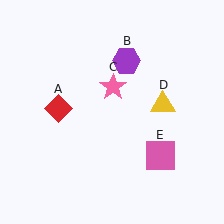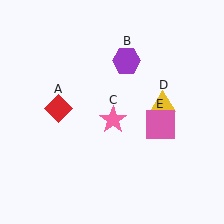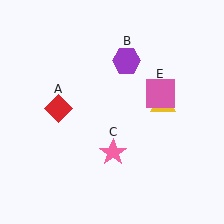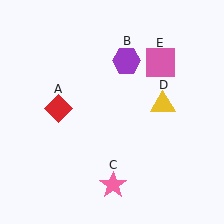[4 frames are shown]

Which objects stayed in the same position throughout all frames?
Red diamond (object A) and purple hexagon (object B) and yellow triangle (object D) remained stationary.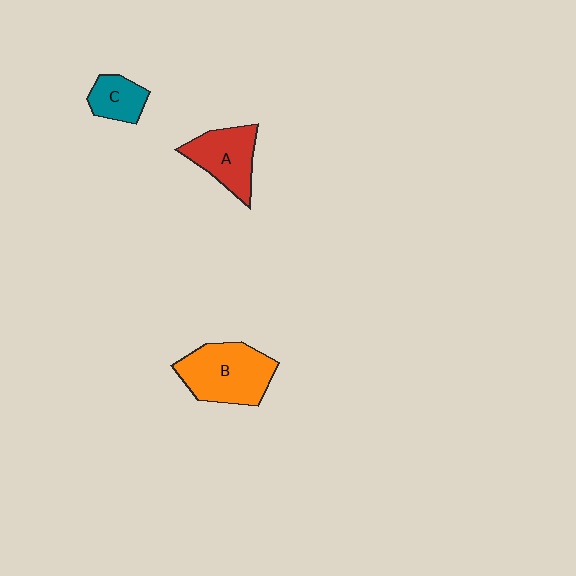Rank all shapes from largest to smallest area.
From largest to smallest: B (orange), A (red), C (teal).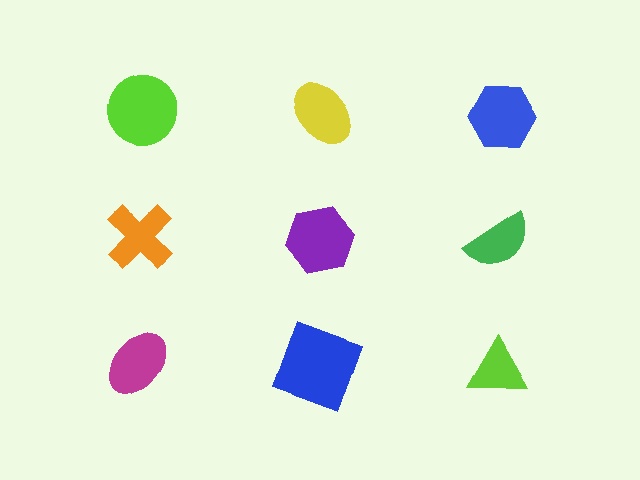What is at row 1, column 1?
A lime circle.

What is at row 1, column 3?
A blue hexagon.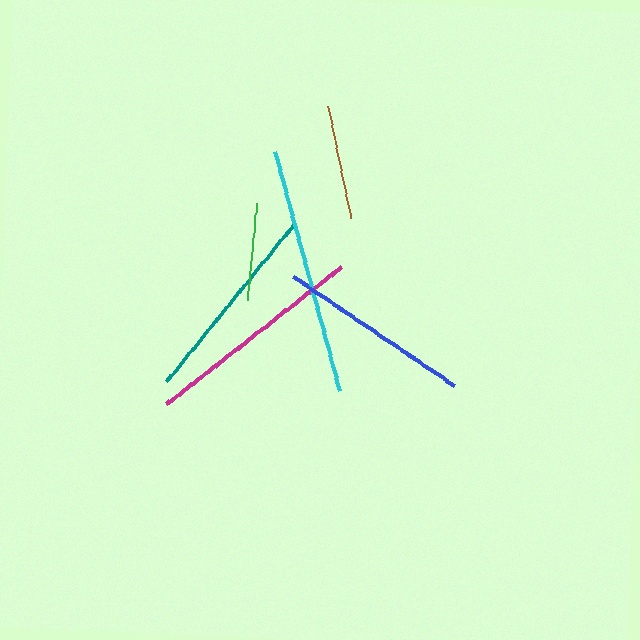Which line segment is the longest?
The cyan line is the longest at approximately 247 pixels.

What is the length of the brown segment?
The brown segment is approximately 115 pixels long.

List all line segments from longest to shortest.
From longest to shortest: cyan, magenta, teal, blue, brown, green.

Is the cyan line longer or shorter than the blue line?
The cyan line is longer than the blue line.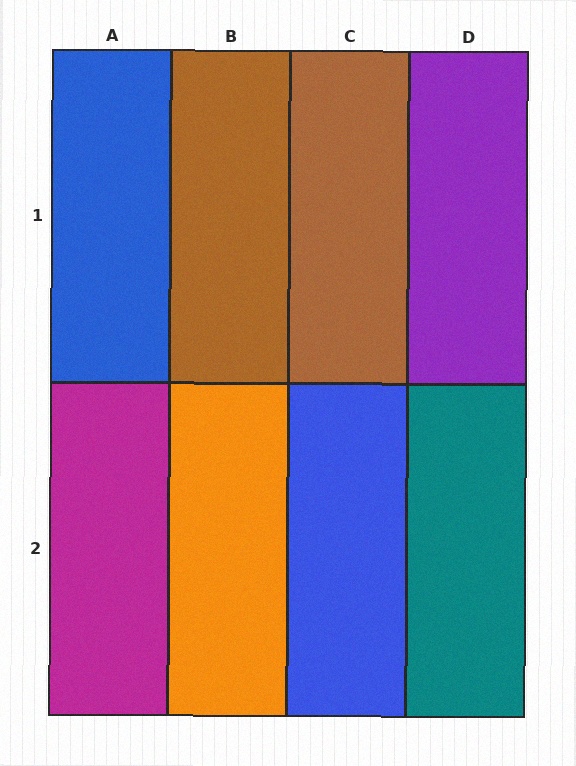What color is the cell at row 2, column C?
Blue.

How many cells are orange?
1 cell is orange.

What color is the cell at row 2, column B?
Orange.